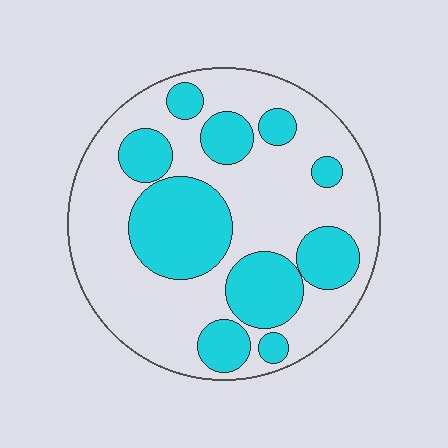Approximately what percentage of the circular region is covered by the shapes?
Approximately 35%.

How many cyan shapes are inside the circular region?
10.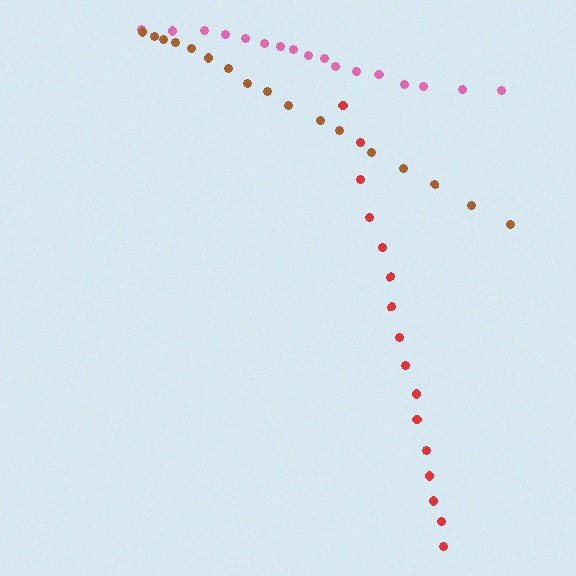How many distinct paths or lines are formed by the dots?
There are 3 distinct paths.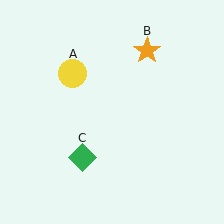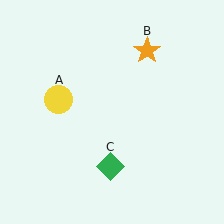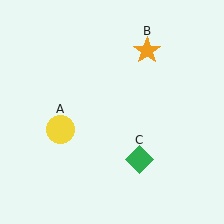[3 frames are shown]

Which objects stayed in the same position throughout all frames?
Orange star (object B) remained stationary.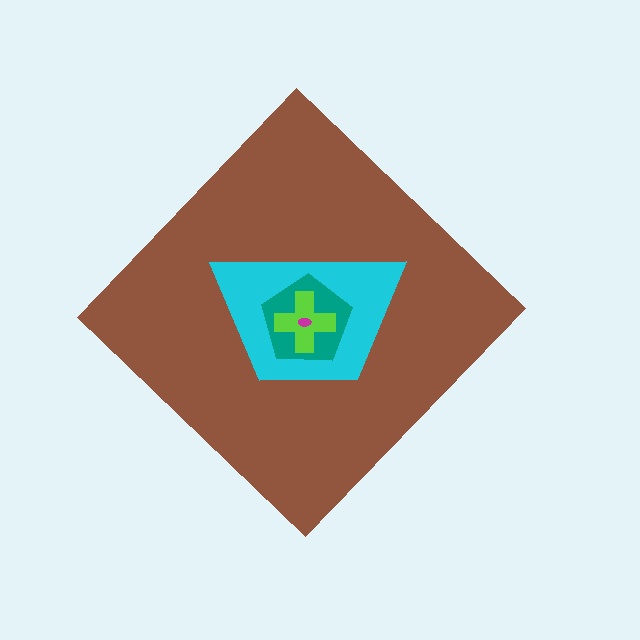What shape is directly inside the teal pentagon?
The lime cross.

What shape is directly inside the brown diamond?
The cyan trapezoid.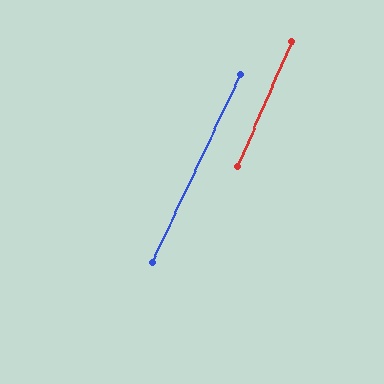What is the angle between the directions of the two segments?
Approximately 2 degrees.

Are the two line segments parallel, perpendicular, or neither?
Parallel — their directions differ by only 1.9°.